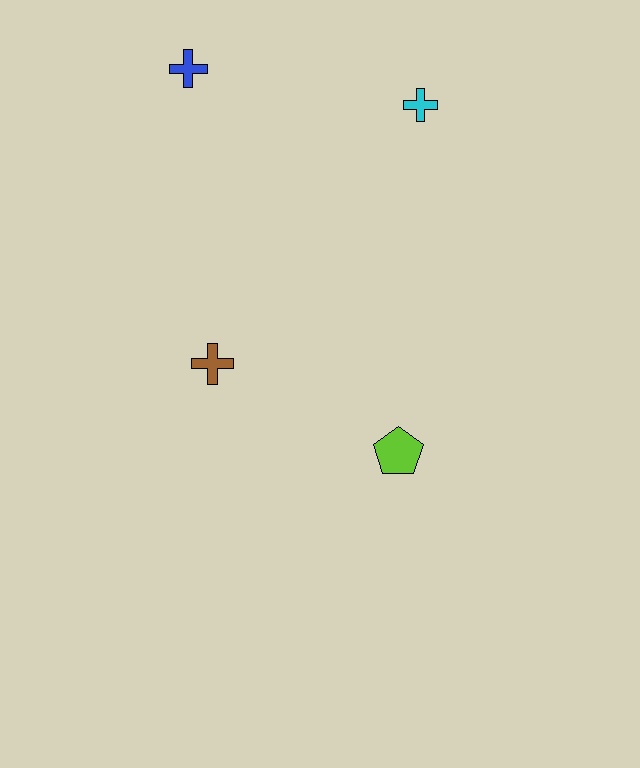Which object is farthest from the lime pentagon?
The blue cross is farthest from the lime pentagon.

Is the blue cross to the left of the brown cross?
Yes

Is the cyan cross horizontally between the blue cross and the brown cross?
No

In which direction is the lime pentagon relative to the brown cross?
The lime pentagon is to the right of the brown cross.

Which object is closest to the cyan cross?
The blue cross is closest to the cyan cross.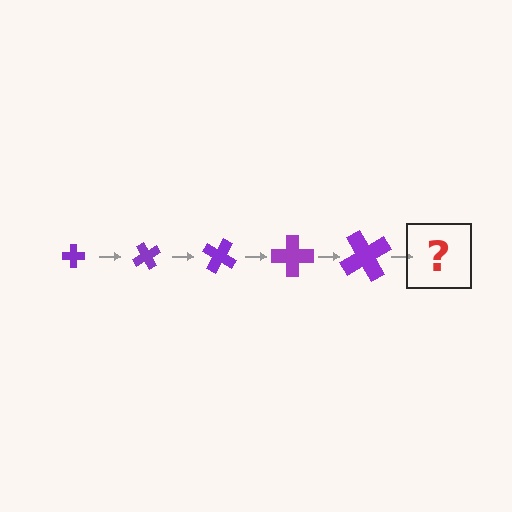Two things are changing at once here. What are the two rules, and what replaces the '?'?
The two rules are that the cross grows larger each step and it rotates 60 degrees each step. The '?' should be a cross, larger than the previous one and rotated 300 degrees from the start.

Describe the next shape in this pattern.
It should be a cross, larger than the previous one and rotated 300 degrees from the start.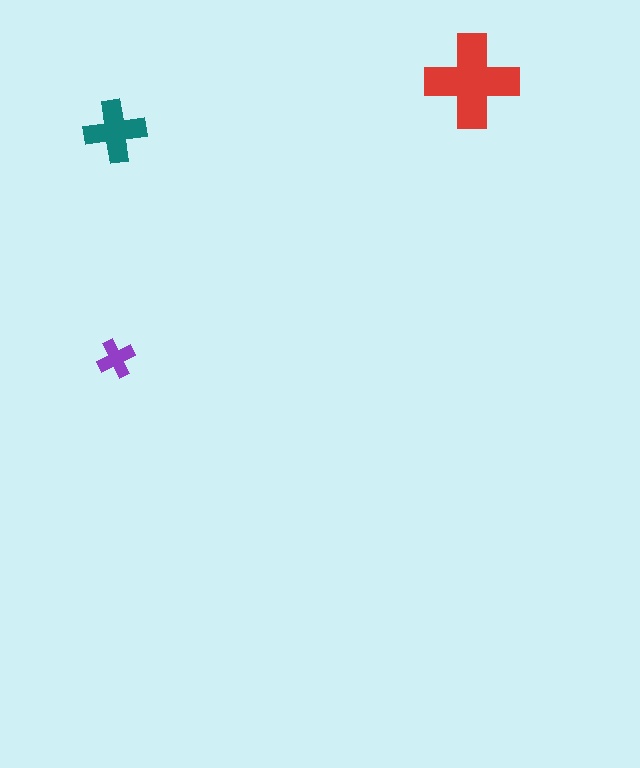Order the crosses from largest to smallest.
the red one, the teal one, the purple one.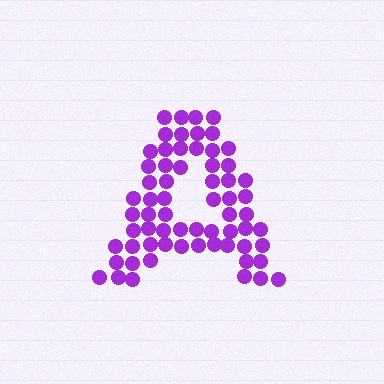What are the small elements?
The small elements are circles.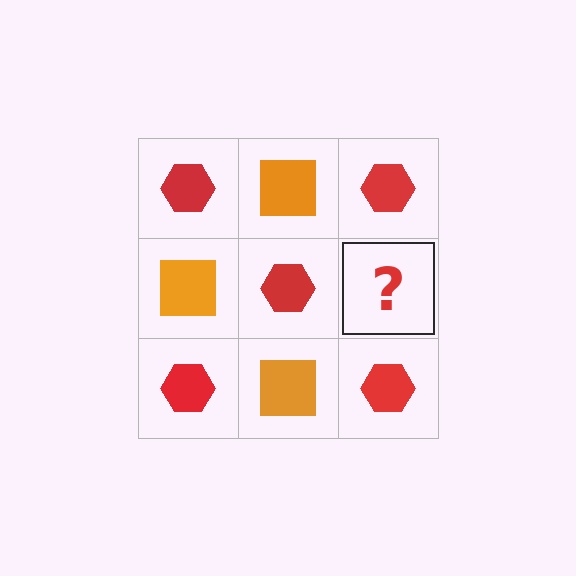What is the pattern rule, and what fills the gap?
The rule is that it alternates red hexagon and orange square in a checkerboard pattern. The gap should be filled with an orange square.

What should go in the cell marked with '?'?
The missing cell should contain an orange square.